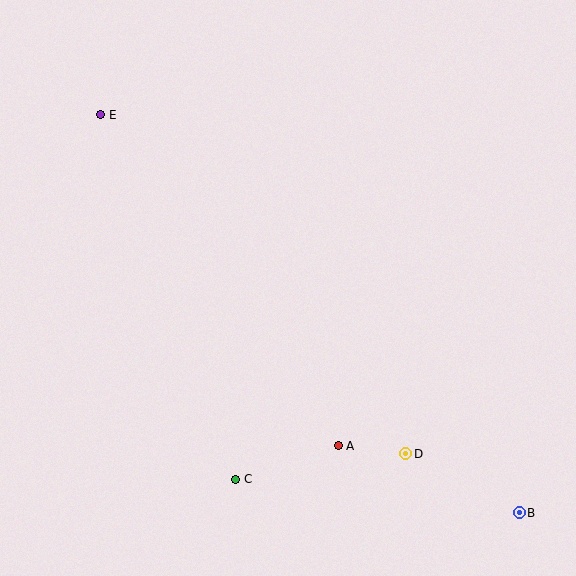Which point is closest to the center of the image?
Point A at (338, 446) is closest to the center.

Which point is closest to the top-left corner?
Point E is closest to the top-left corner.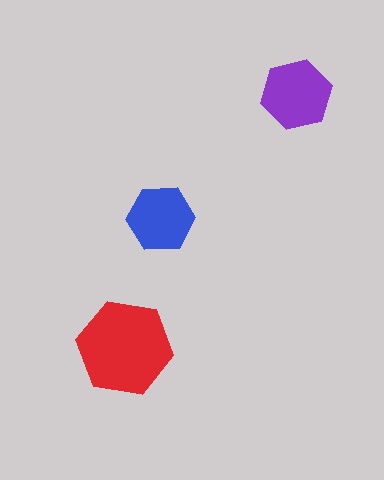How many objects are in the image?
There are 3 objects in the image.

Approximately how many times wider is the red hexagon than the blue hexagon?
About 1.5 times wider.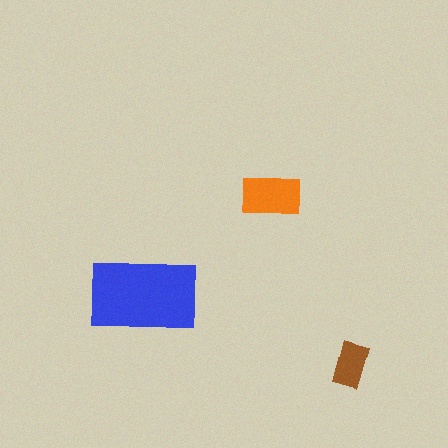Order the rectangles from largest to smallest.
the blue one, the orange one, the brown one.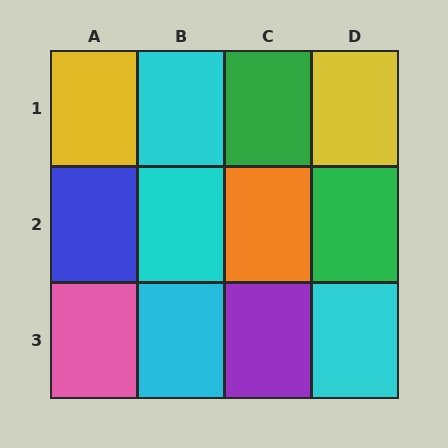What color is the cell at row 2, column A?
Blue.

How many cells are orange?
1 cell is orange.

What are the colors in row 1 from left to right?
Yellow, cyan, green, yellow.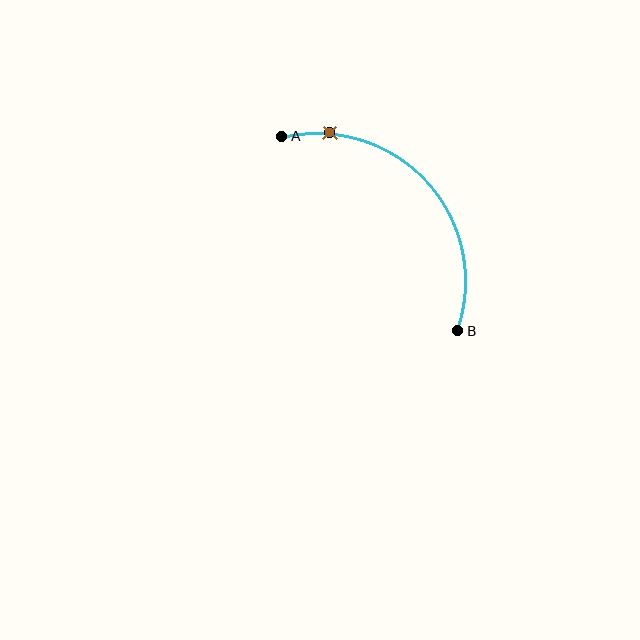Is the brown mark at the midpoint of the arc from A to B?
No. The brown mark lies on the arc but is closer to endpoint A. The arc midpoint would be at the point on the curve equidistant along the arc from both A and B.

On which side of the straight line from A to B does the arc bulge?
The arc bulges above and to the right of the straight line connecting A and B.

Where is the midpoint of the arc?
The arc midpoint is the point on the curve farthest from the straight line joining A and B. It sits above and to the right of that line.